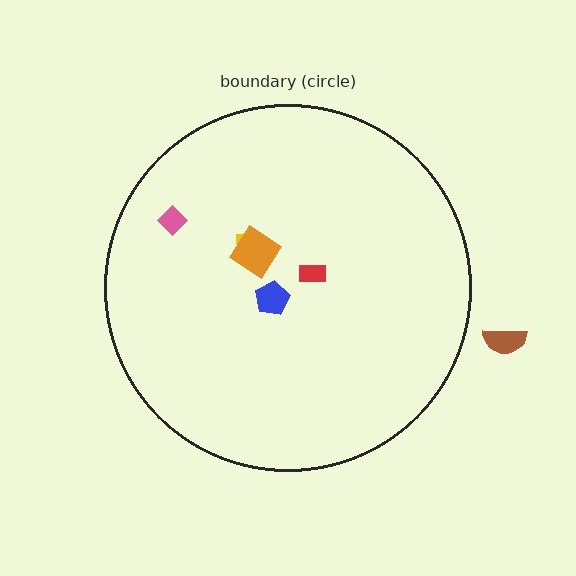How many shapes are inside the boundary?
5 inside, 1 outside.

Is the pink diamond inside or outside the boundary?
Inside.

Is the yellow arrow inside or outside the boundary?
Inside.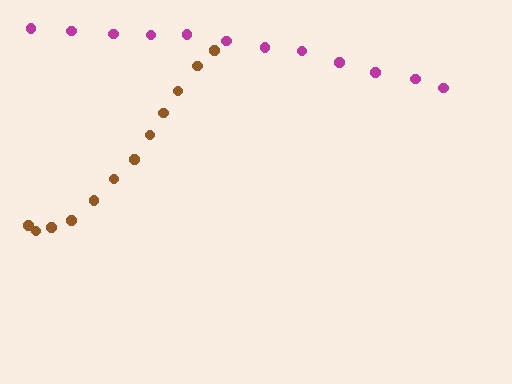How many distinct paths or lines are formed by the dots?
There are 2 distinct paths.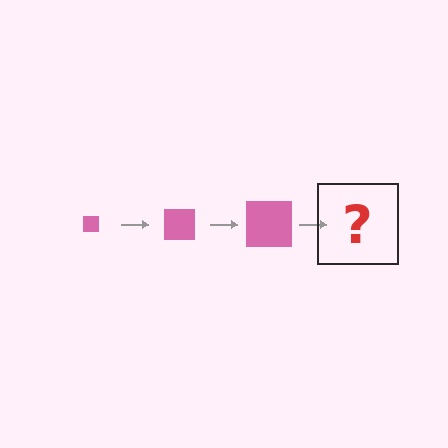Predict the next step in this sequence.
The next step is a pink square, larger than the previous one.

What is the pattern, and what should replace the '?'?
The pattern is that the square gets progressively larger each step. The '?' should be a pink square, larger than the previous one.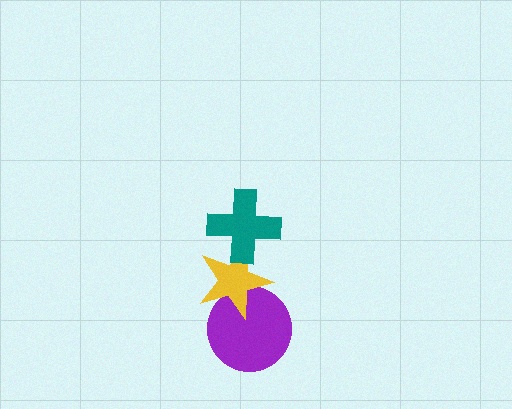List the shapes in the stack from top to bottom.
From top to bottom: the teal cross, the yellow star, the purple circle.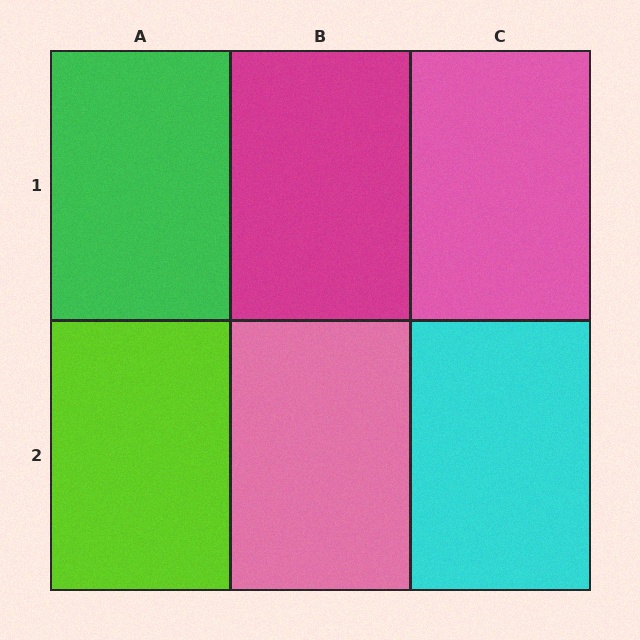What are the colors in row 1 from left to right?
Green, magenta, pink.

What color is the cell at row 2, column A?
Lime.